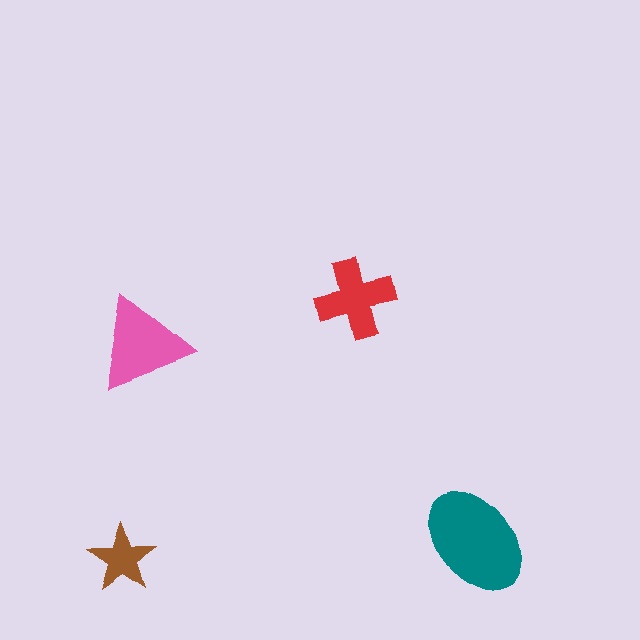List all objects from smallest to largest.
The brown star, the red cross, the pink triangle, the teal ellipse.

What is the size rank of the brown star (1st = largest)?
4th.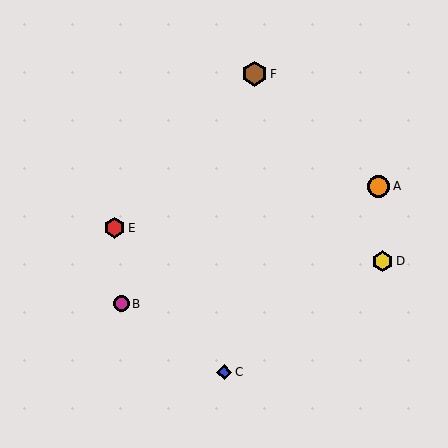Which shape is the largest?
The brown hexagon (labeled F) is the largest.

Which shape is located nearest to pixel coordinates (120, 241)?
The red hexagon (labeled E) at (115, 228) is nearest to that location.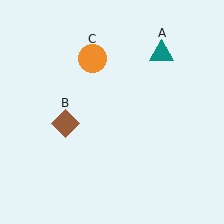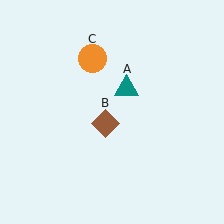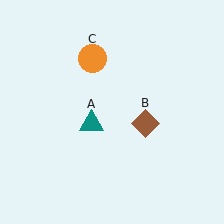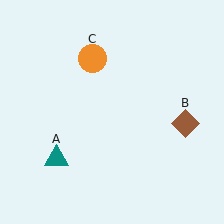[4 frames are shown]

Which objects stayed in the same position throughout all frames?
Orange circle (object C) remained stationary.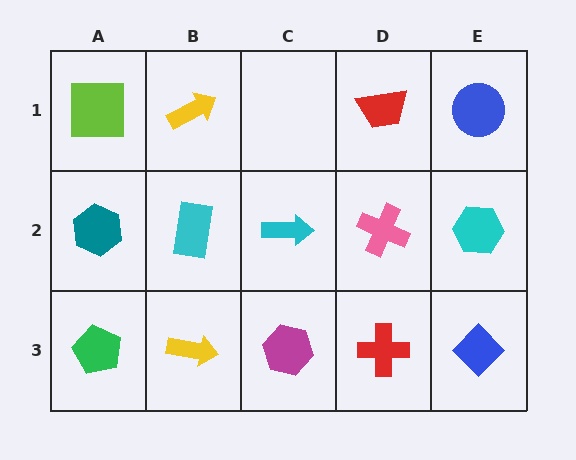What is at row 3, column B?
A yellow arrow.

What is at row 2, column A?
A teal hexagon.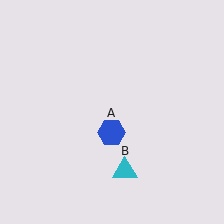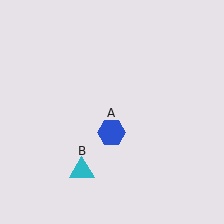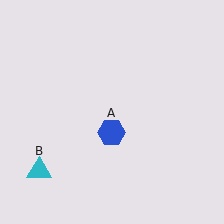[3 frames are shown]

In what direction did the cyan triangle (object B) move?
The cyan triangle (object B) moved left.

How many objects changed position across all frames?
1 object changed position: cyan triangle (object B).